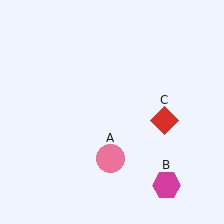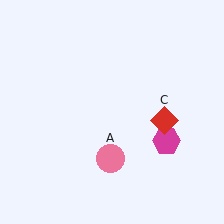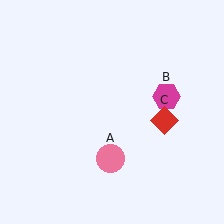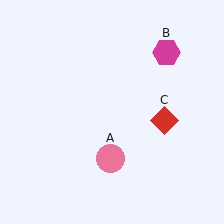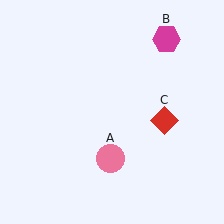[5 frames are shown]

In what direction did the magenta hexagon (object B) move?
The magenta hexagon (object B) moved up.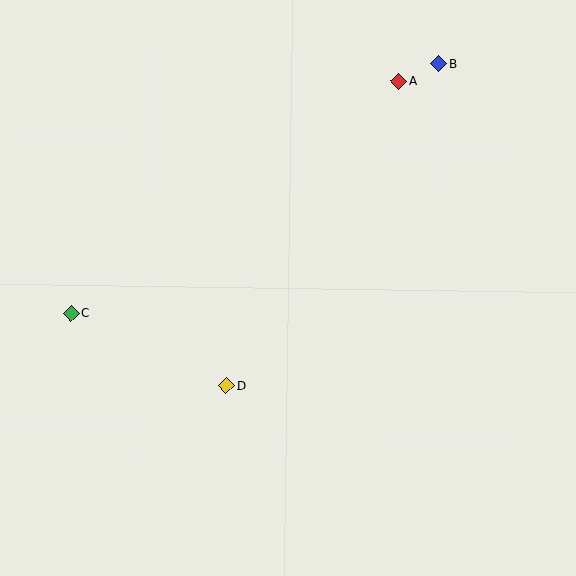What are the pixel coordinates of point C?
Point C is at (71, 313).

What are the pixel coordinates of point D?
Point D is at (226, 386).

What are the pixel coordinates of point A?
Point A is at (399, 81).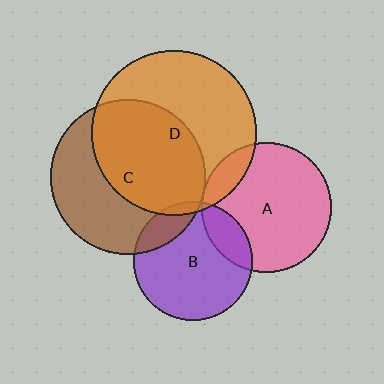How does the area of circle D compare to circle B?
Approximately 1.9 times.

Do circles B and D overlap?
Yes.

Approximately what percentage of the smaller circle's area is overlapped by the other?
Approximately 5%.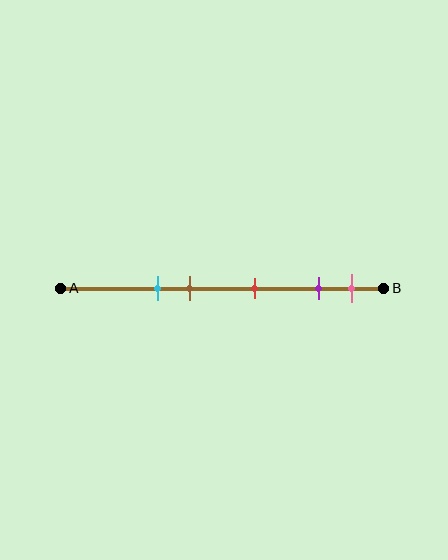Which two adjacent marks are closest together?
The purple and pink marks are the closest adjacent pair.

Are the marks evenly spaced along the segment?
No, the marks are not evenly spaced.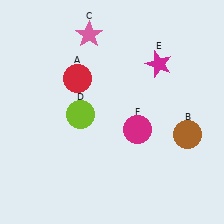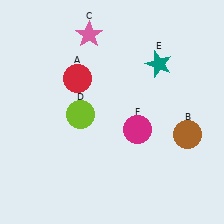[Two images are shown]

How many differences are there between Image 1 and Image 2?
There is 1 difference between the two images.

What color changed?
The star (E) changed from magenta in Image 1 to teal in Image 2.